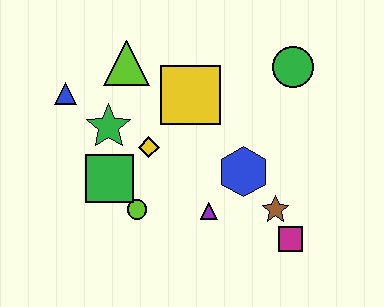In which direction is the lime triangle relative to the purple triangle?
The lime triangle is above the purple triangle.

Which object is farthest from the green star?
The magenta square is farthest from the green star.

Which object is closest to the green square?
The lime circle is closest to the green square.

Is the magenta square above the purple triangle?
No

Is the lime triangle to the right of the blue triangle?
Yes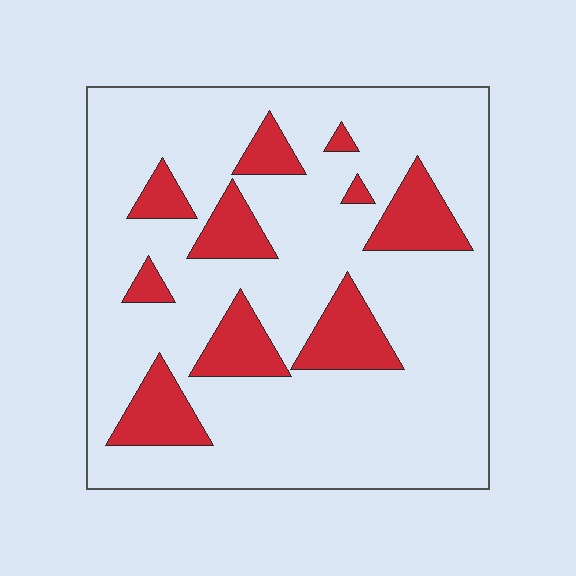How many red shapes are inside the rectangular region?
10.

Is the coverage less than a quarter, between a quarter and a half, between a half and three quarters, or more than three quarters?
Less than a quarter.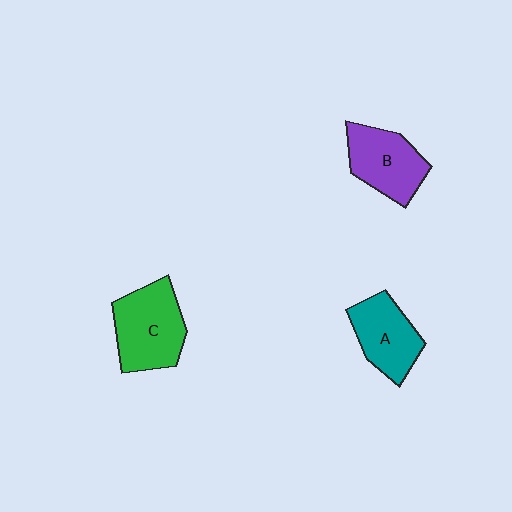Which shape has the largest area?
Shape C (green).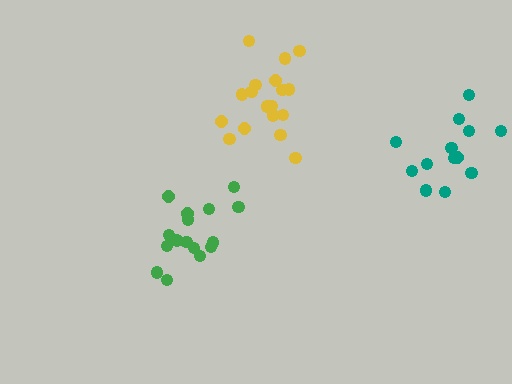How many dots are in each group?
Group 1: 18 dots, Group 2: 13 dots, Group 3: 16 dots (47 total).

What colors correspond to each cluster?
The clusters are colored: yellow, teal, green.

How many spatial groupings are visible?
There are 3 spatial groupings.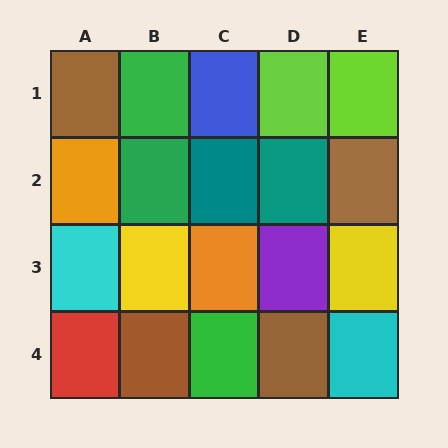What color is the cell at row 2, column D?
Teal.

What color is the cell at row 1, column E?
Lime.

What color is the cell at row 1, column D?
Lime.